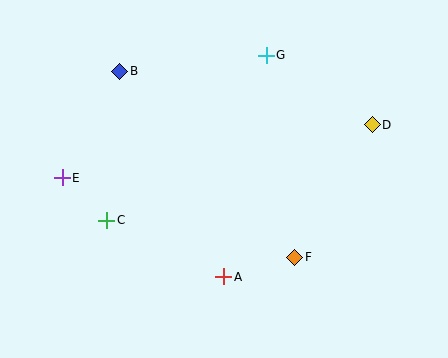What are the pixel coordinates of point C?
Point C is at (107, 220).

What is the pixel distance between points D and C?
The distance between D and C is 282 pixels.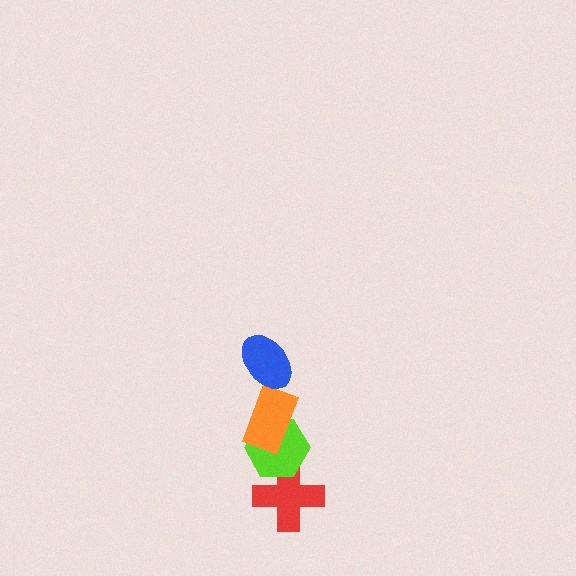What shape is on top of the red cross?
The lime hexagon is on top of the red cross.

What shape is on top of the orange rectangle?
The blue ellipse is on top of the orange rectangle.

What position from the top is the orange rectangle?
The orange rectangle is 2nd from the top.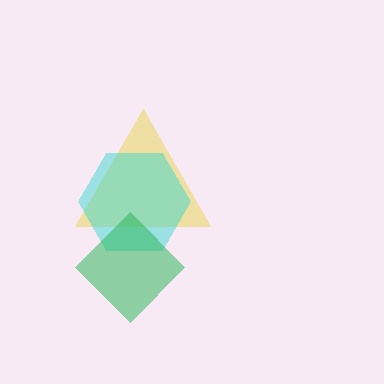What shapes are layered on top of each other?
The layered shapes are: a yellow triangle, a cyan hexagon, a green diamond.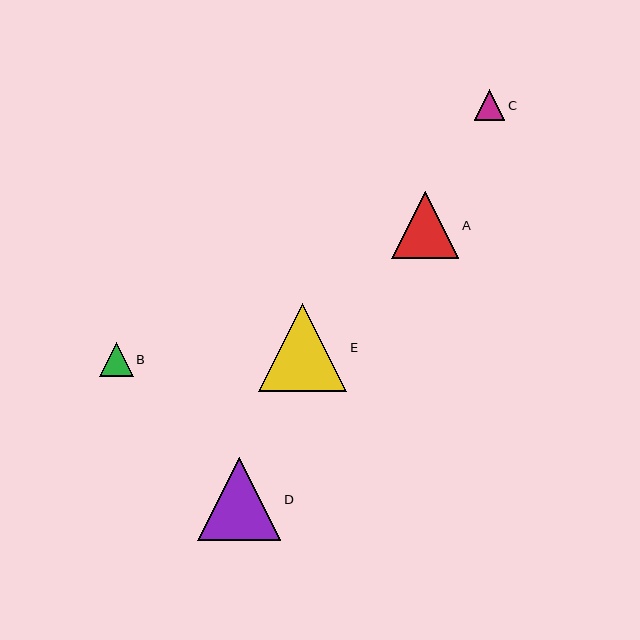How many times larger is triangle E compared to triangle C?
Triangle E is approximately 2.9 times the size of triangle C.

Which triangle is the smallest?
Triangle C is the smallest with a size of approximately 30 pixels.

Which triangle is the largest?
Triangle E is the largest with a size of approximately 88 pixels.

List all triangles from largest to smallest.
From largest to smallest: E, D, A, B, C.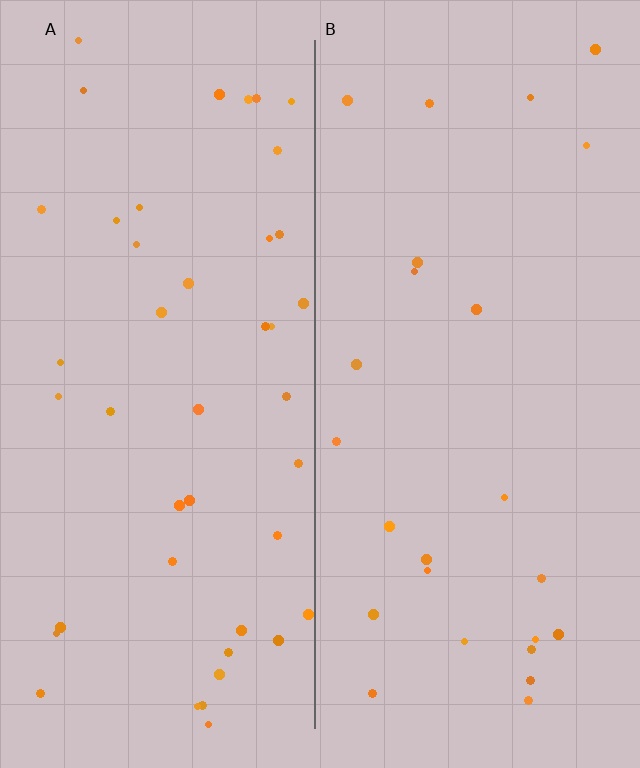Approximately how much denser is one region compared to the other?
Approximately 1.8× — region A over region B.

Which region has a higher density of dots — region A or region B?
A (the left).